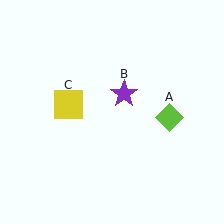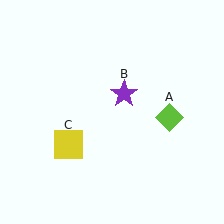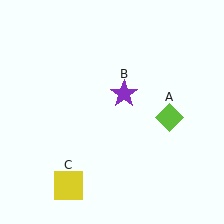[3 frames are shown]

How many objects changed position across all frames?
1 object changed position: yellow square (object C).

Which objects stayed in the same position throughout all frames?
Lime diamond (object A) and purple star (object B) remained stationary.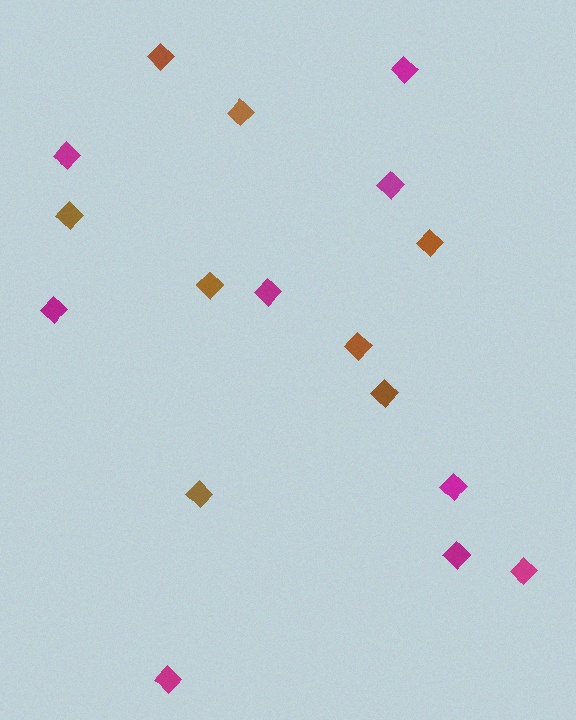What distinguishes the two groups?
There are 2 groups: one group of magenta diamonds (9) and one group of brown diamonds (8).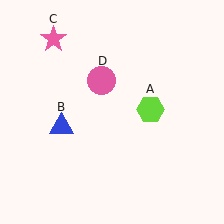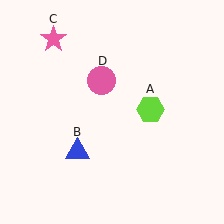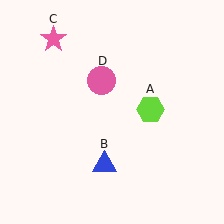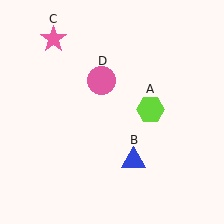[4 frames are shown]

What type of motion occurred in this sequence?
The blue triangle (object B) rotated counterclockwise around the center of the scene.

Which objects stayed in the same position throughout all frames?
Lime hexagon (object A) and pink star (object C) and pink circle (object D) remained stationary.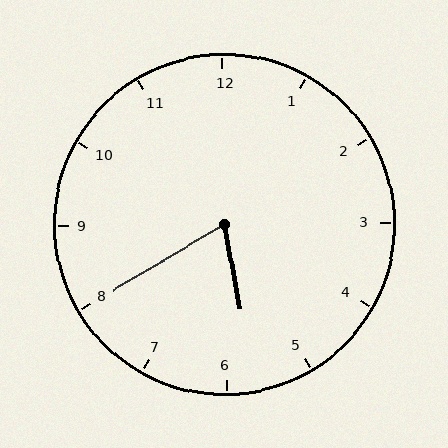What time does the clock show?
5:40.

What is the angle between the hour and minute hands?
Approximately 70 degrees.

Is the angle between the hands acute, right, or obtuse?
It is acute.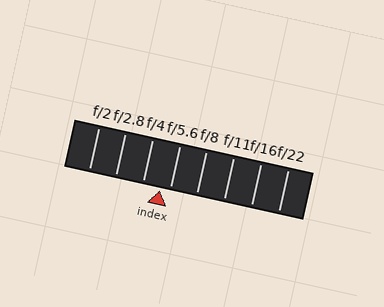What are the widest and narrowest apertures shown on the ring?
The widest aperture shown is f/2 and the narrowest is f/22.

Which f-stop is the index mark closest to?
The index mark is closest to f/5.6.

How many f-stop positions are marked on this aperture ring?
There are 8 f-stop positions marked.